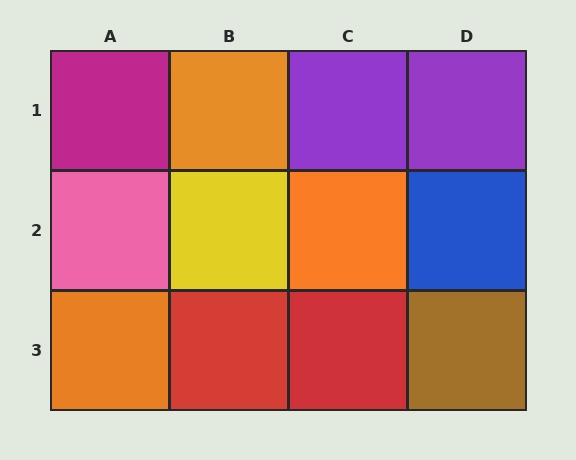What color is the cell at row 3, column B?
Red.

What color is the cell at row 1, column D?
Purple.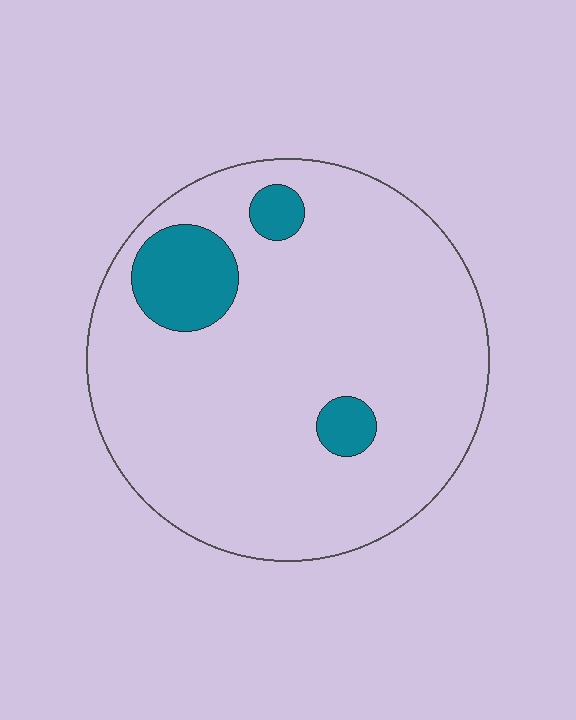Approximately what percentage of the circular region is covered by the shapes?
Approximately 10%.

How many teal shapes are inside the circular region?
3.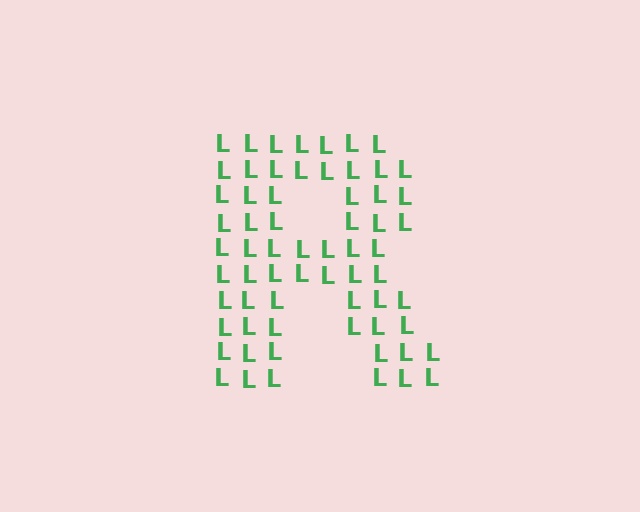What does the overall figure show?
The overall figure shows the letter R.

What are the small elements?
The small elements are letter L's.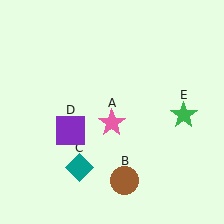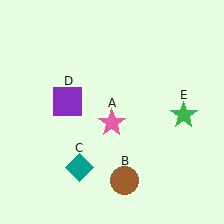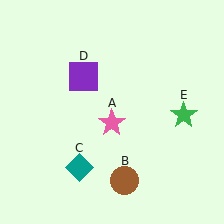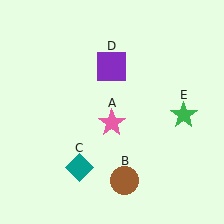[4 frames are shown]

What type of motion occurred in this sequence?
The purple square (object D) rotated clockwise around the center of the scene.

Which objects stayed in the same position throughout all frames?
Pink star (object A) and brown circle (object B) and teal diamond (object C) and green star (object E) remained stationary.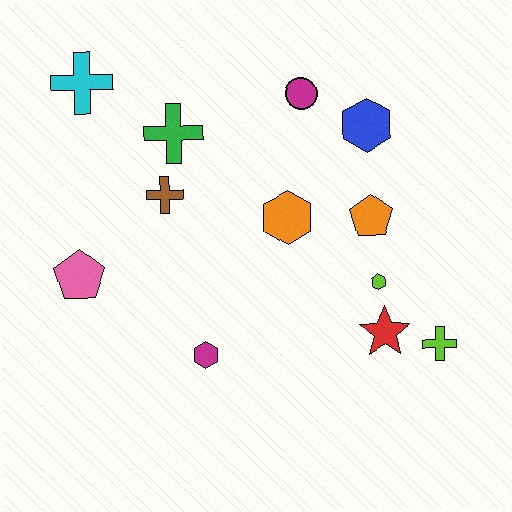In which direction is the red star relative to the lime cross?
The red star is to the left of the lime cross.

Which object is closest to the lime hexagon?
The red star is closest to the lime hexagon.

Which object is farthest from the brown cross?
The lime cross is farthest from the brown cross.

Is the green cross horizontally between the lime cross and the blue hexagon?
No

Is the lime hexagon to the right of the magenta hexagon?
Yes